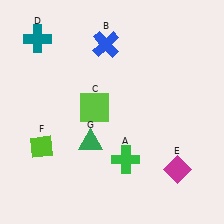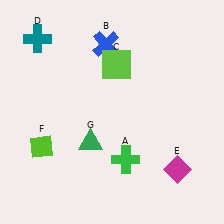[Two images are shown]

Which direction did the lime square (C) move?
The lime square (C) moved up.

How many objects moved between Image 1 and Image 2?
1 object moved between the two images.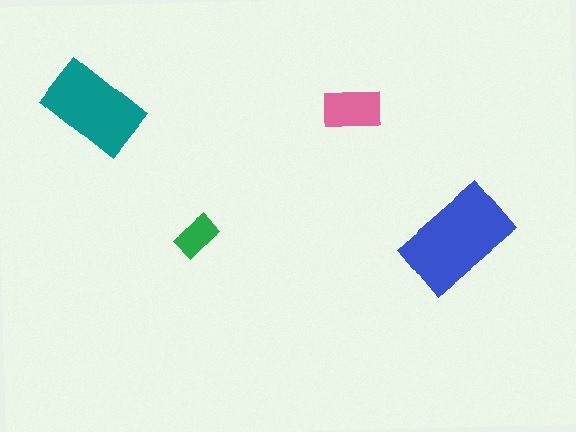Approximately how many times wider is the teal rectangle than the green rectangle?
About 2.5 times wider.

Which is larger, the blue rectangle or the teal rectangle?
The blue one.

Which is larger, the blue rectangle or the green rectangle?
The blue one.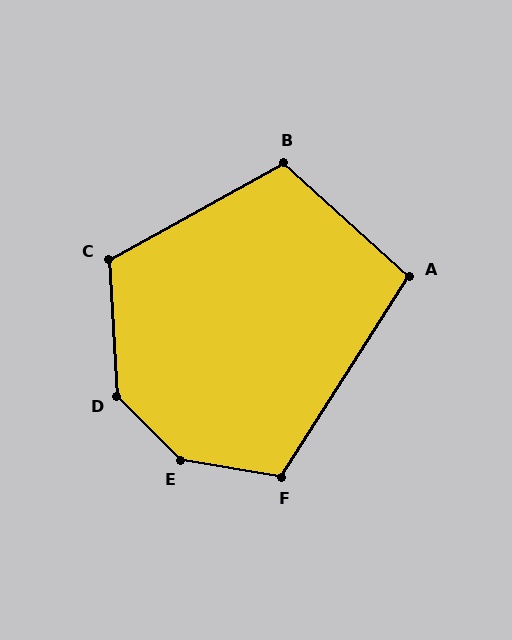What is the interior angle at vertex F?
Approximately 113 degrees (obtuse).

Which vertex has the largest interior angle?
E, at approximately 145 degrees.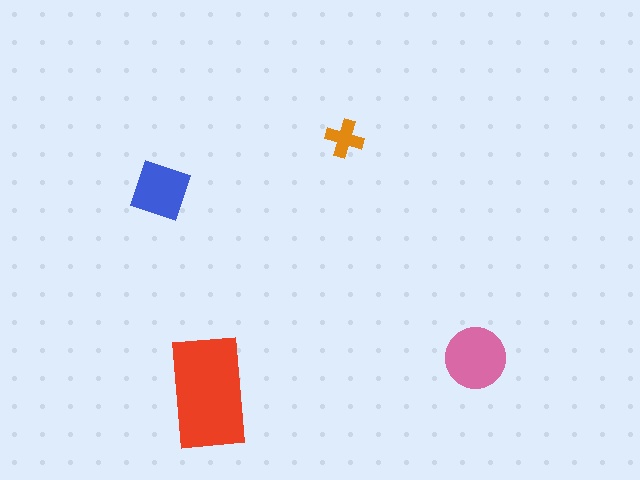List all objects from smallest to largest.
The orange cross, the blue diamond, the pink circle, the red rectangle.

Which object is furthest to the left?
The blue diamond is leftmost.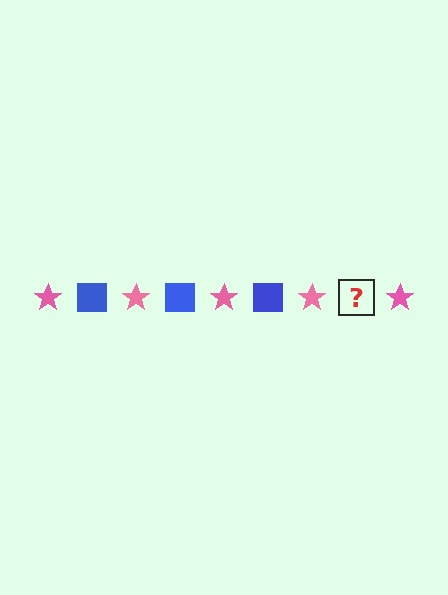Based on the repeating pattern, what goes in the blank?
The blank should be a blue square.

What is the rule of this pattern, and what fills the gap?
The rule is that the pattern alternates between pink star and blue square. The gap should be filled with a blue square.